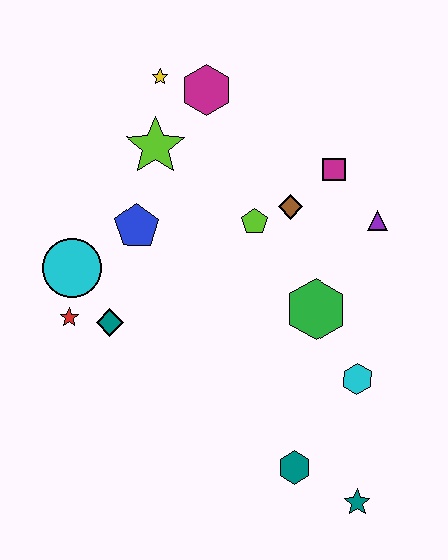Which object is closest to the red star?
The teal diamond is closest to the red star.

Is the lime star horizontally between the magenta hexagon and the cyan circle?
Yes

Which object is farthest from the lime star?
The teal star is farthest from the lime star.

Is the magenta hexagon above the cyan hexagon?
Yes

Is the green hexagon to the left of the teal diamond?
No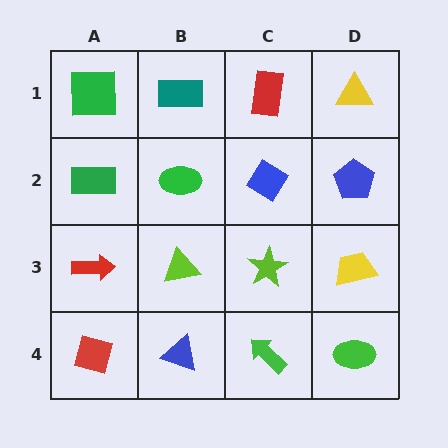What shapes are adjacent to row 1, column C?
A blue diamond (row 2, column C), a teal rectangle (row 1, column B), a yellow triangle (row 1, column D).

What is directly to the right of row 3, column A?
A lime triangle.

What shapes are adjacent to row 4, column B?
A lime triangle (row 3, column B), a red square (row 4, column A), a green arrow (row 4, column C).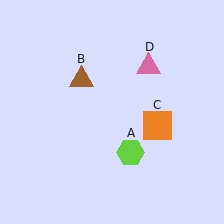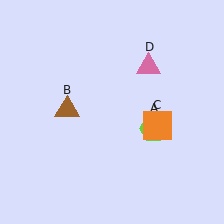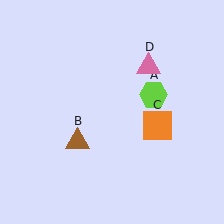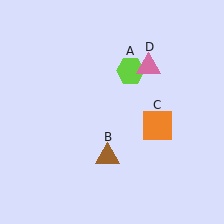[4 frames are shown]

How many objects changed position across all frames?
2 objects changed position: lime hexagon (object A), brown triangle (object B).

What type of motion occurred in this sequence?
The lime hexagon (object A), brown triangle (object B) rotated counterclockwise around the center of the scene.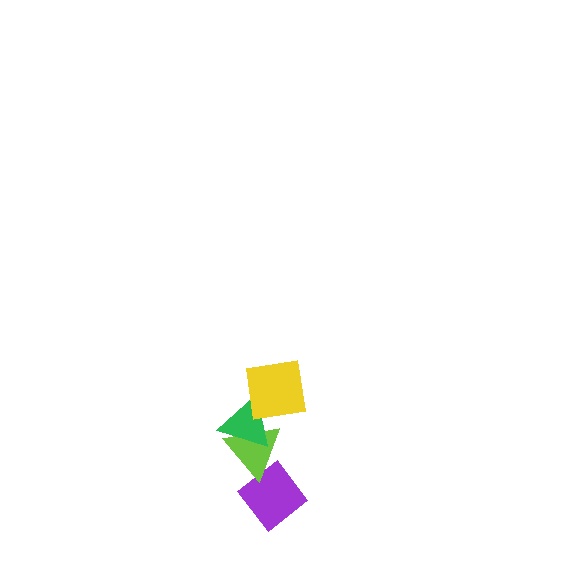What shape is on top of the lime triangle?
The green triangle is on top of the lime triangle.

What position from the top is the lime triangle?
The lime triangle is 3rd from the top.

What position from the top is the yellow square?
The yellow square is 1st from the top.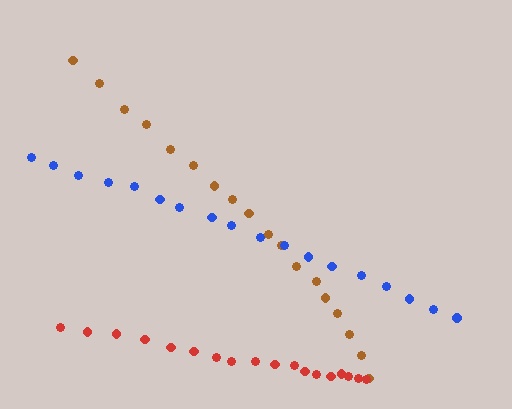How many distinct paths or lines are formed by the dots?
There are 3 distinct paths.